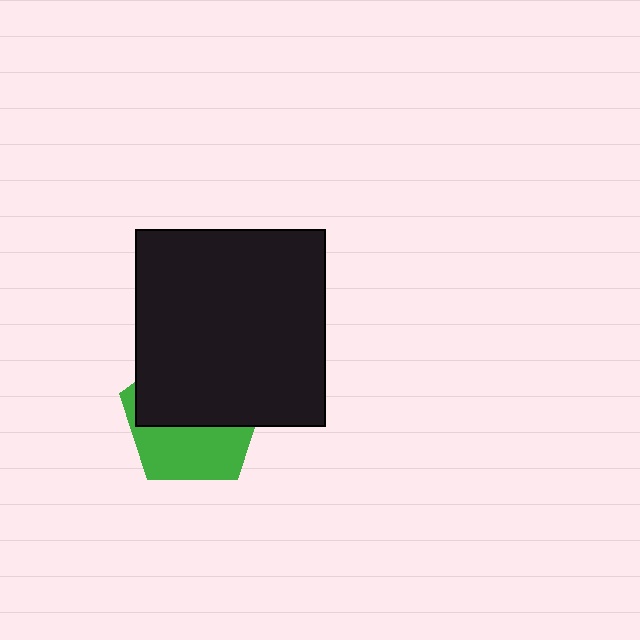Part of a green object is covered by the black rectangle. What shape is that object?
It is a pentagon.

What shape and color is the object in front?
The object in front is a black rectangle.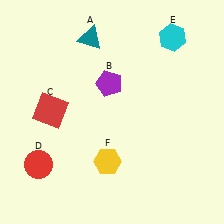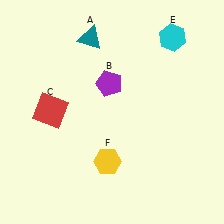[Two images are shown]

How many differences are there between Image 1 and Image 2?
There is 1 difference between the two images.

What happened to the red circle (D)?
The red circle (D) was removed in Image 2. It was in the bottom-left area of Image 1.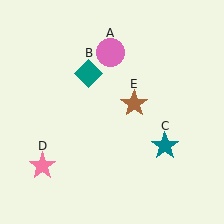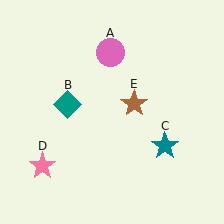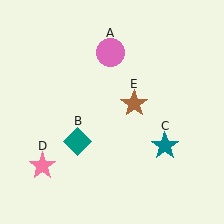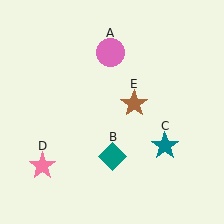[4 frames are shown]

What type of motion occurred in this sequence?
The teal diamond (object B) rotated counterclockwise around the center of the scene.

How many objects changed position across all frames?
1 object changed position: teal diamond (object B).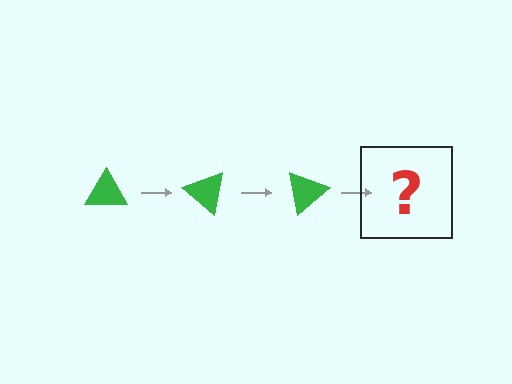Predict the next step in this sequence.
The next step is a green triangle rotated 120 degrees.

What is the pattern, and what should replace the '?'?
The pattern is that the triangle rotates 40 degrees each step. The '?' should be a green triangle rotated 120 degrees.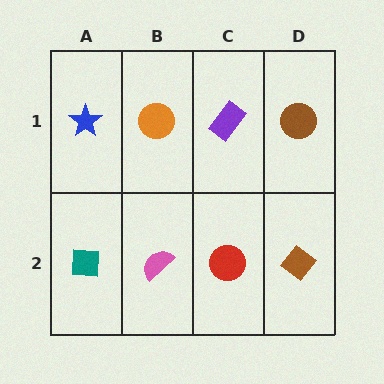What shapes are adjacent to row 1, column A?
A teal square (row 2, column A), an orange circle (row 1, column B).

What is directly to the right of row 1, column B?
A purple rectangle.